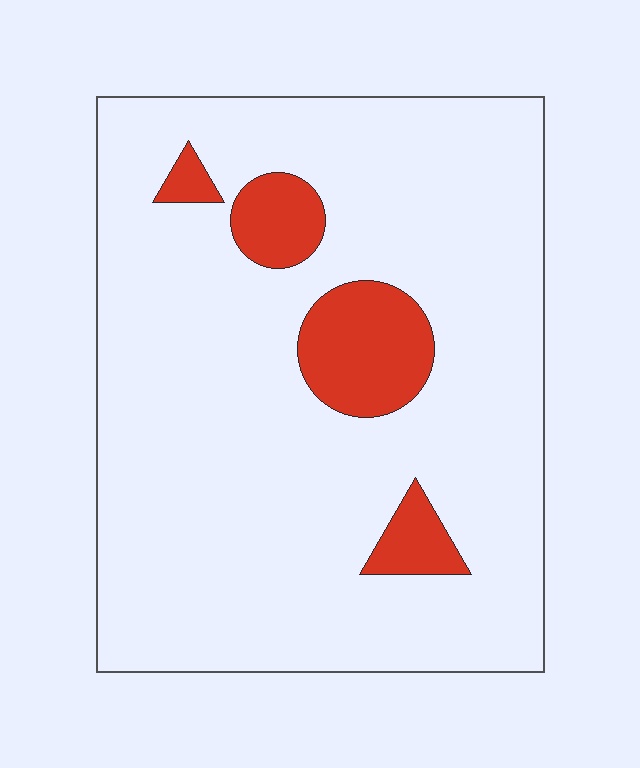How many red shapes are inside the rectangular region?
4.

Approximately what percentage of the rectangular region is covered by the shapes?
Approximately 10%.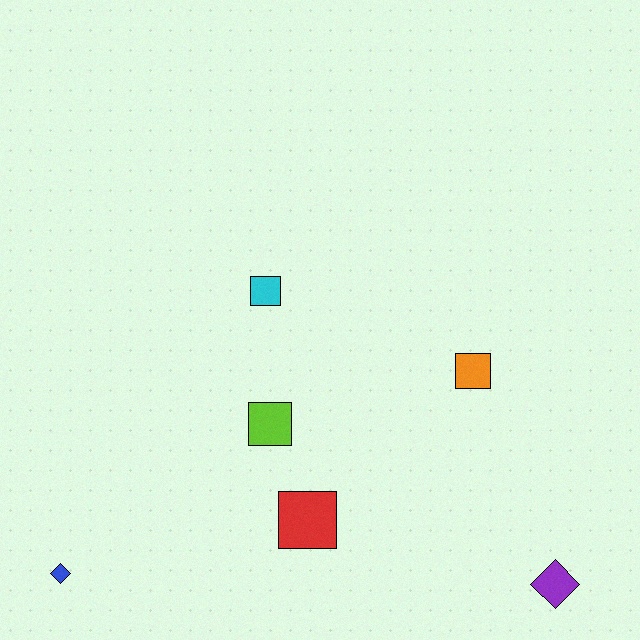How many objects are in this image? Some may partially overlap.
There are 6 objects.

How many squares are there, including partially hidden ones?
There are 4 squares.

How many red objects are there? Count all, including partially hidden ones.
There is 1 red object.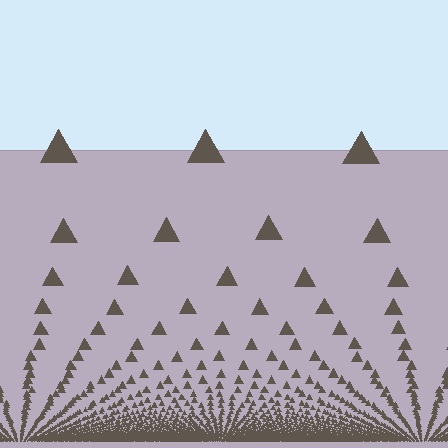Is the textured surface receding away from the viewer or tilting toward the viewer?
The surface appears to tilt toward the viewer. Texture elements get larger and sparser toward the top.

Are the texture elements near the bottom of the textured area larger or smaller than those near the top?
Smaller. The gradient is inverted — elements near the bottom are smaller and denser.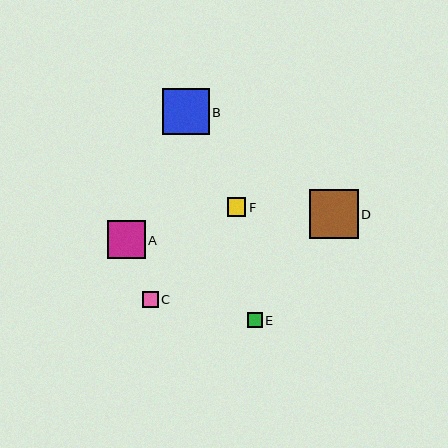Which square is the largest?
Square D is the largest with a size of approximately 49 pixels.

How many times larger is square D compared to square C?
Square D is approximately 3.2 times the size of square C.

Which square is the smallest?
Square E is the smallest with a size of approximately 15 pixels.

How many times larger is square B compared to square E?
Square B is approximately 3.0 times the size of square E.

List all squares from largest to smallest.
From largest to smallest: D, B, A, F, C, E.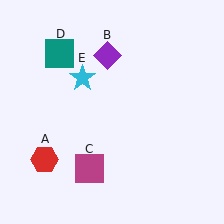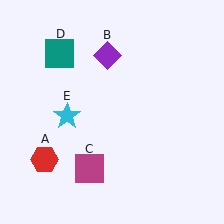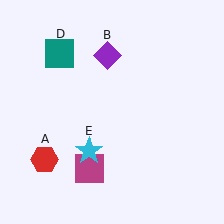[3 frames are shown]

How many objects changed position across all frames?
1 object changed position: cyan star (object E).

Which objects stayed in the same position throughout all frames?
Red hexagon (object A) and purple diamond (object B) and magenta square (object C) and teal square (object D) remained stationary.